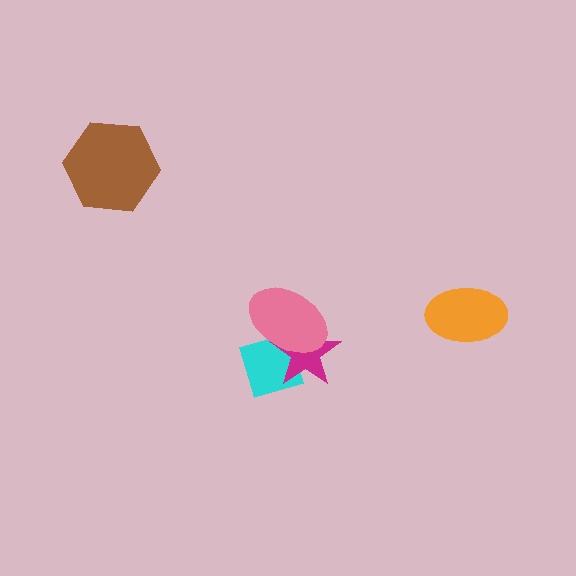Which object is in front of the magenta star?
The pink ellipse is in front of the magenta star.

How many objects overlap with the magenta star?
2 objects overlap with the magenta star.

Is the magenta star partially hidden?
Yes, it is partially covered by another shape.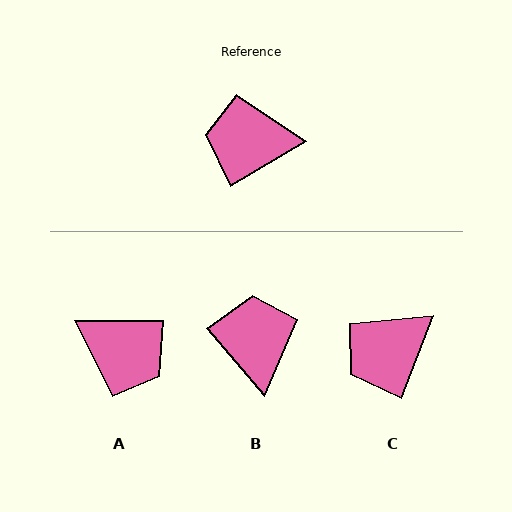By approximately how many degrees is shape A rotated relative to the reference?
Approximately 150 degrees counter-clockwise.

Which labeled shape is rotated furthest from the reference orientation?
A, about 150 degrees away.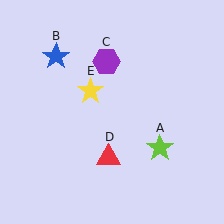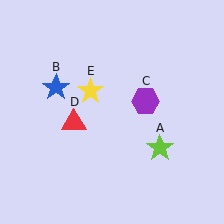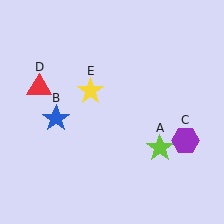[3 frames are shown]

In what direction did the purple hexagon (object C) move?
The purple hexagon (object C) moved down and to the right.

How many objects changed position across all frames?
3 objects changed position: blue star (object B), purple hexagon (object C), red triangle (object D).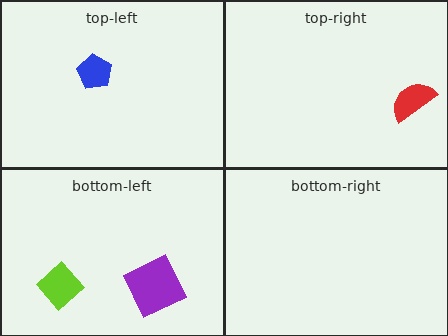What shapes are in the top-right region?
The red semicircle.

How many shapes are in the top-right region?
1.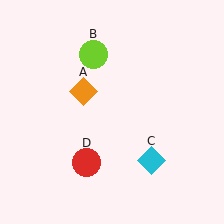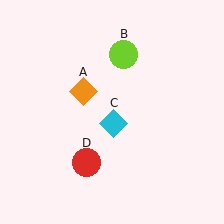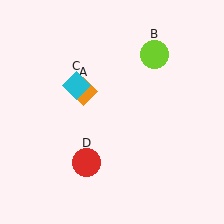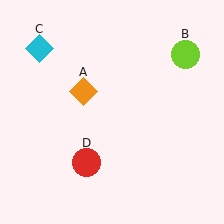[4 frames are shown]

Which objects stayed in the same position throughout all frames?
Orange diamond (object A) and red circle (object D) remained stationary.